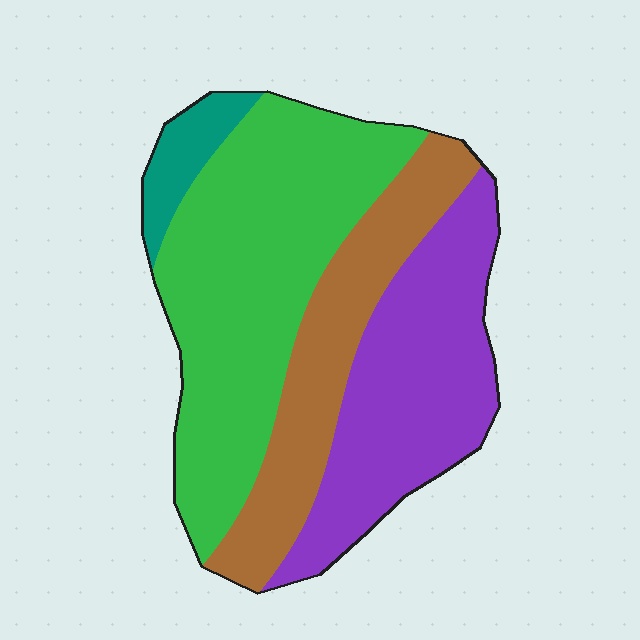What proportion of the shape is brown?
Brown takes up about one fifth (1/5) of the shape.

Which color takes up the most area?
Green, at roughly 40%.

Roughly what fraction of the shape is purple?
Purple takes up about one third (1/3) of the shape.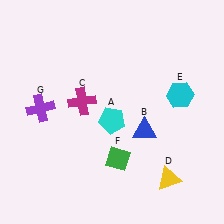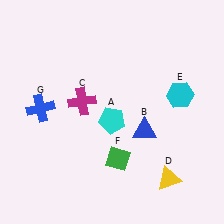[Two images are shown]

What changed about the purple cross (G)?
In Image 1, G is purple. In Image 2, it changed to blue.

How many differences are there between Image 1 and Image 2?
There is 1 difference between the two images.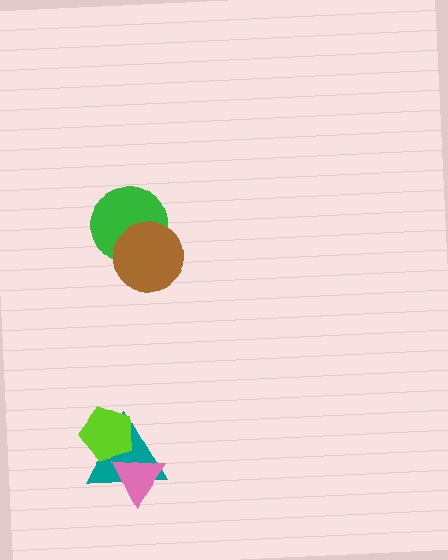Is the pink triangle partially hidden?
No, no other shape covers it.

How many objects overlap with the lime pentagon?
1 object overlaps with the lime pentagon.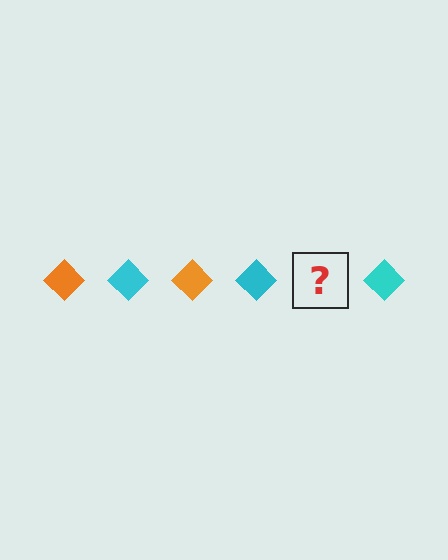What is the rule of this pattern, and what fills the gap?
The rule is that the pattern cycles through orange, cyan diamonds. The gap should be filled with an orange diamond.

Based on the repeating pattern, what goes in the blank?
The blank should be an orange diamond.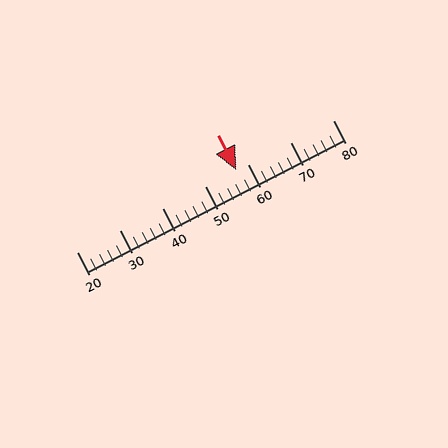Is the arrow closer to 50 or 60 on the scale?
The arrow is closer to 60.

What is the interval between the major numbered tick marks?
The major tick marks are spaced 10 units apart.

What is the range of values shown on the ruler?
The ruler shows values from 20 to 80.